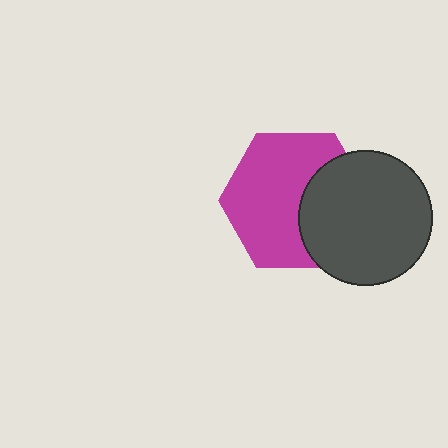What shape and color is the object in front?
The object in front is a dark gray circle.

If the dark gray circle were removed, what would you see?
You would see the complete magenta hexagon.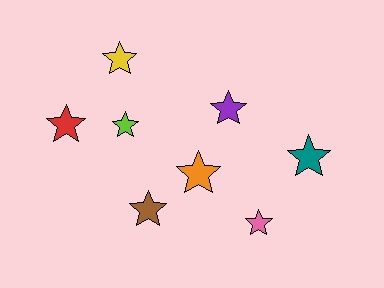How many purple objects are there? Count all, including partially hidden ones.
There is 1 purple object.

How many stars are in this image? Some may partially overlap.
There are 8 stars.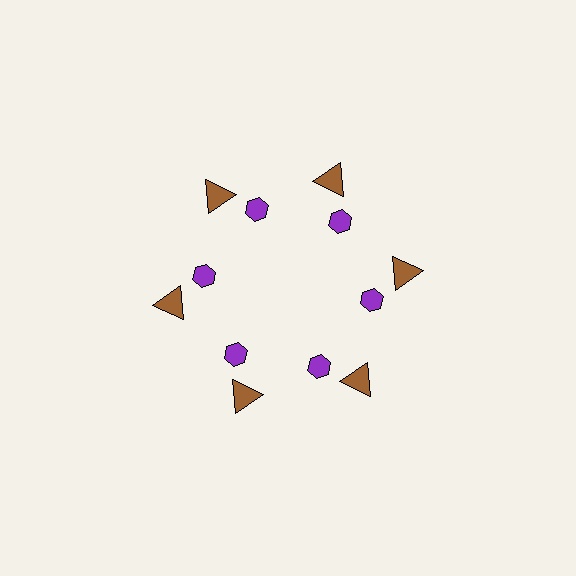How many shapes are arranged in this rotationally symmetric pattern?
There are 12 shapes, arranged in 6 groups of 2.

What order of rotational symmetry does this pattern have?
This pattern has 6-fold rotational symmetry.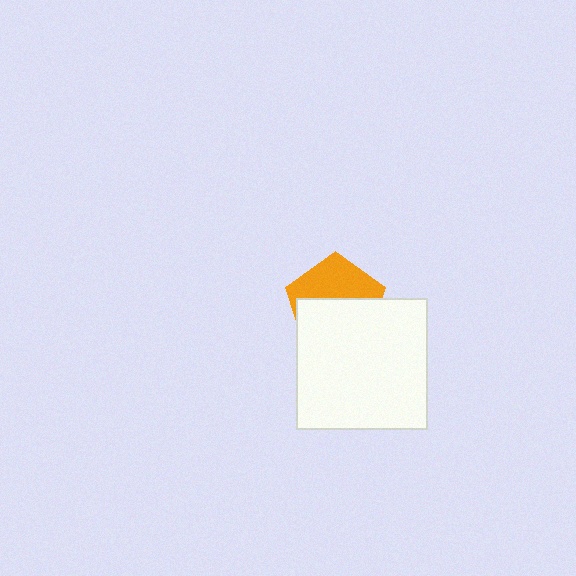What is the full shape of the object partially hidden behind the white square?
The partially hidden object is an orange pentagon.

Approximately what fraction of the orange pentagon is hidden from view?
Roughly 57% of the orange pentagon is hidden behind the white square.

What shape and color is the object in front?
The object in front is a white square.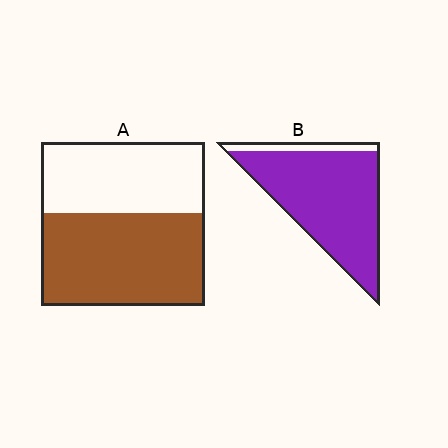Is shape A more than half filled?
Yes.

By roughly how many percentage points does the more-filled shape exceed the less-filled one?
By roughly 35 percentage points (B over A).